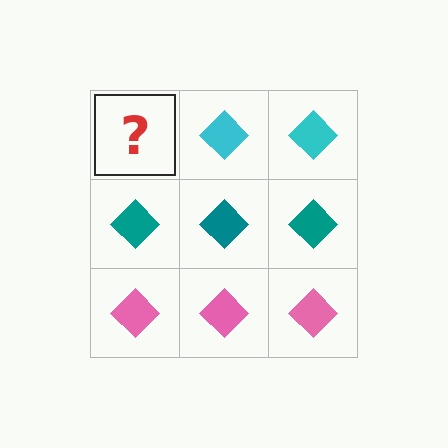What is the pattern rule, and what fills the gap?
The rule is that each row has a consistent color. The gap should be filled with a cyan diamond.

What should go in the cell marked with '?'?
The missing cell should contain a cyan diamond.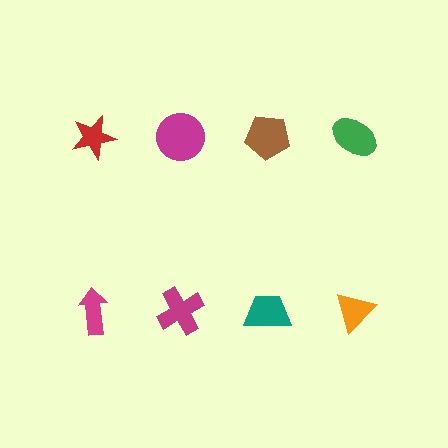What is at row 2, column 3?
A teal trapezoid.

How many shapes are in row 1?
4 shapes.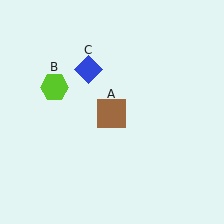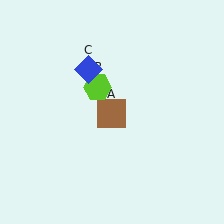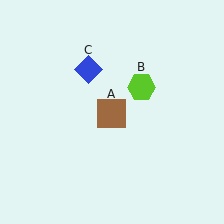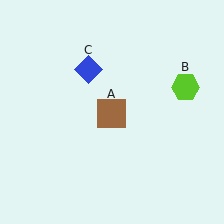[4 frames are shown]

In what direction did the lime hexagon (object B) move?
The lime hexagon (object B) moved right.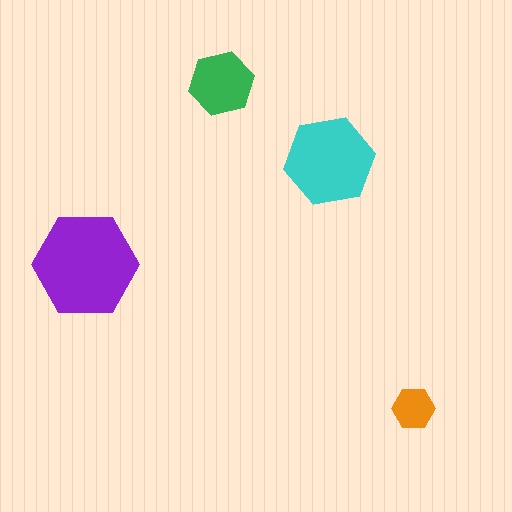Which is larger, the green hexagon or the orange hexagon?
The green one.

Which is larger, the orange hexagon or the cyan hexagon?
The cyan one.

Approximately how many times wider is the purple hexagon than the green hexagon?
About 1.5 times wider.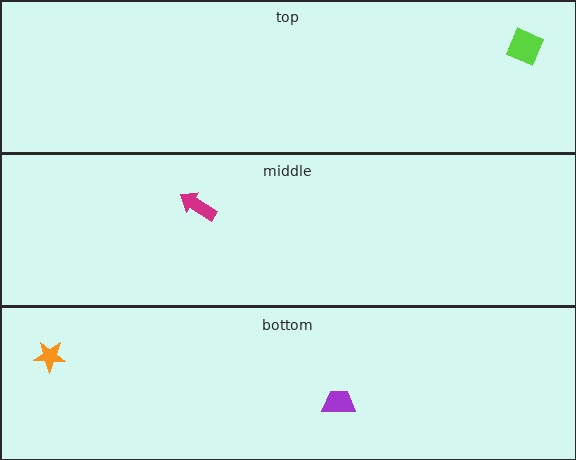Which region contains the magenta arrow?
The middle region.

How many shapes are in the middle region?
1.